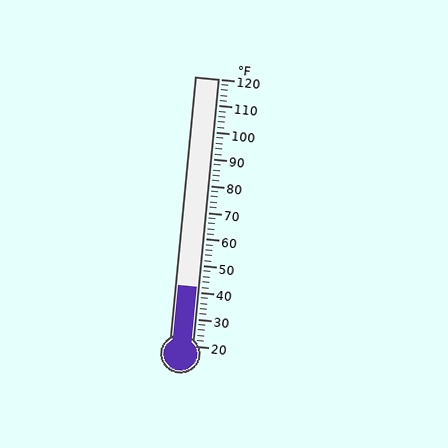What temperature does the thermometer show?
The thermometer shows approximately 42°F.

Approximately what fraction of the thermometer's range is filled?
The thermometer is filled to approximately 20% of its range.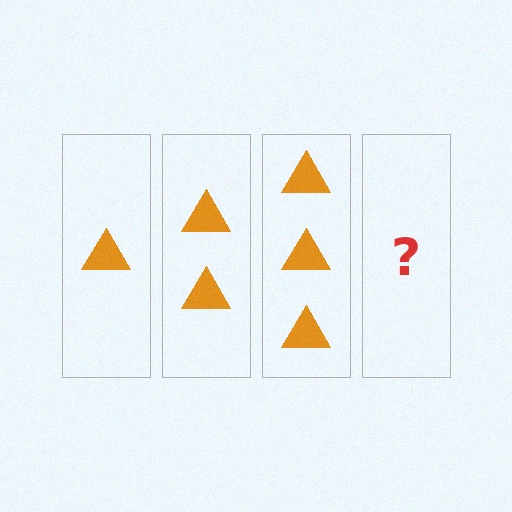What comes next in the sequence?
The next element should be 4 triangles.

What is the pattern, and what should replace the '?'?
The pattern is that each step adds one more triangle. The '?' should be 4 triangles.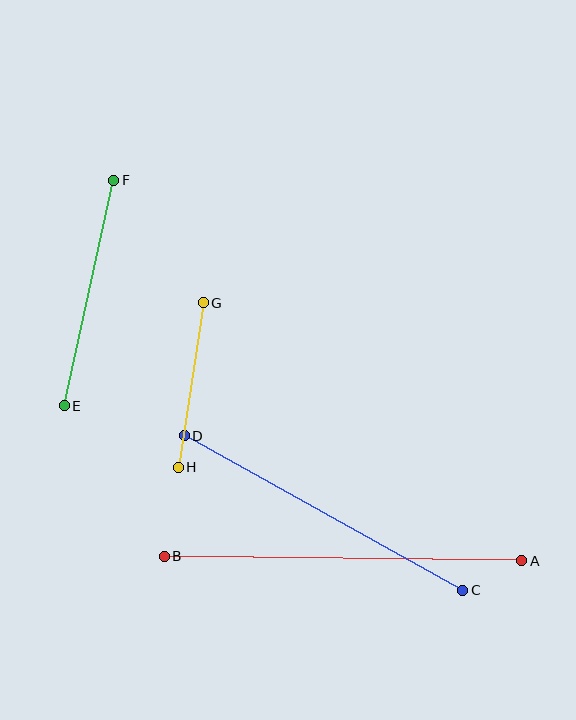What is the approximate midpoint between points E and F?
The midpoint is at approximately (89, 293) pixels.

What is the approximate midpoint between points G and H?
The midpoint is at approximately (191, 385) pixels.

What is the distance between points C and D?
The distance is approximately 318 pixels.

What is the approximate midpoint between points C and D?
The midpoint is at approximately (324, 513) pixels.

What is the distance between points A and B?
The distance is approximately 357 pixels.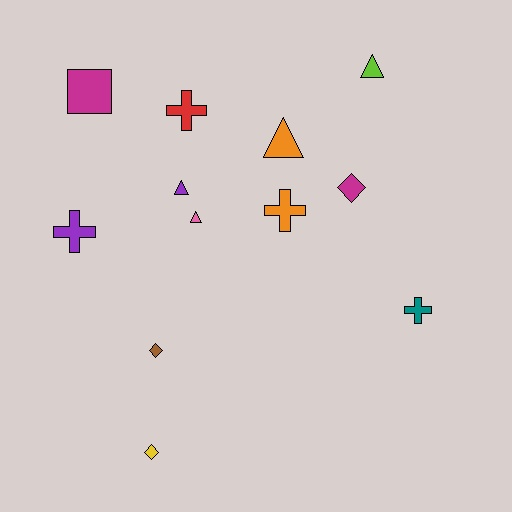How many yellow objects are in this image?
There is 1 yellow object.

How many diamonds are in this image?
There are 3 diamonds.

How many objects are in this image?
There are 12 objects.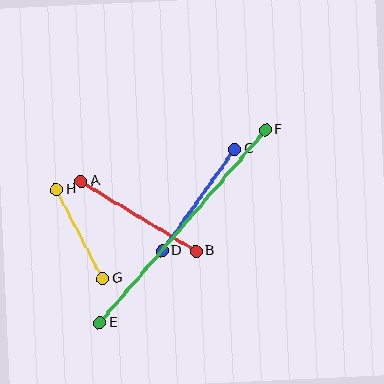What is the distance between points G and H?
The distance is approximately 100 pixels.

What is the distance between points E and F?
The distance is approximately 255 pixels.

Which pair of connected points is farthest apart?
Points E and F are farthest apart.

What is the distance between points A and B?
The distance is approximately 134 pixels.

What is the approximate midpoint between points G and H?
The midpoint is at approximately (80, 234) pixels.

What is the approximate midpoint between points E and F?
The midpoint is at approximately (183, 226) pixels.